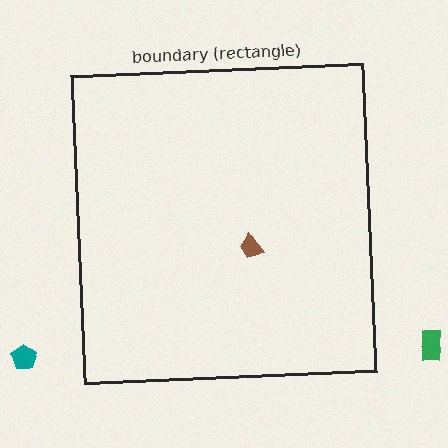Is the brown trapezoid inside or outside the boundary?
Inside.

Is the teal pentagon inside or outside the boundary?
Outside.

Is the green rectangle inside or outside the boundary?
Outside.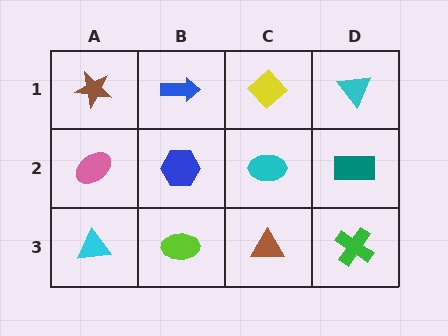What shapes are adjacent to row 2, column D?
A cyan triangle (row 1, column D), a green cross (row 3, column D), a cyan ellipse (row 2, column C).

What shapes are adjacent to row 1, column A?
A pink ellipse (row 2, column A), a blue arrow (row 1, column B).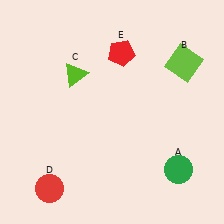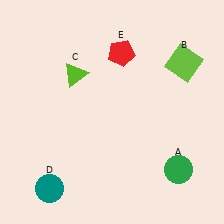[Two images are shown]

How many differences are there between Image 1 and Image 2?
There is 1 difference between the two images.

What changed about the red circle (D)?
In Image 1, D is red. In Image 2, it changed to teal.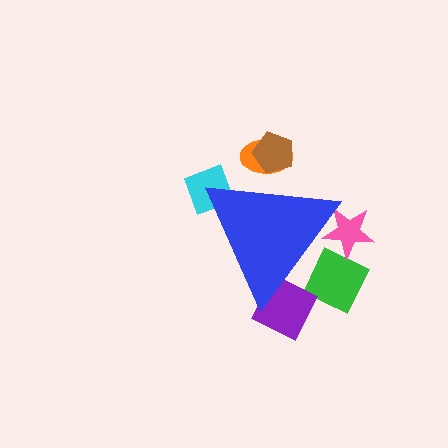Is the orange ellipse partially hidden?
Yes, the orange ellipse is partially hidden behind the blue triangle.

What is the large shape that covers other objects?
A blue triangle.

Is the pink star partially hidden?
Yes, the pink star is partially hidden behind the blue triangle.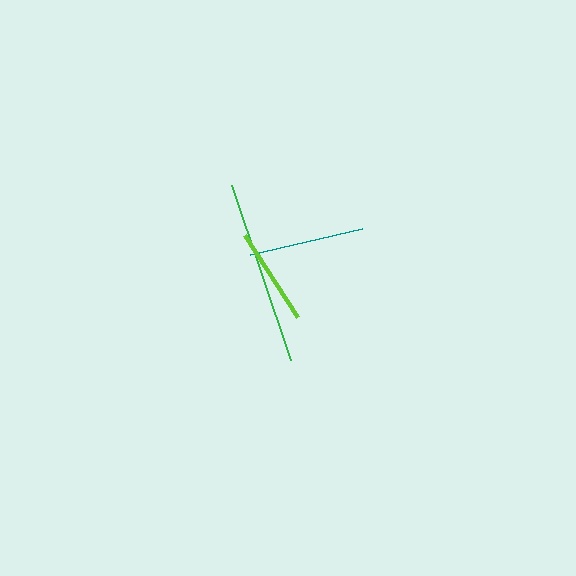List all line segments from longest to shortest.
From longest to shortest: green, teal, lime.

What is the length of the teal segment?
The teal segment is approximately 115 pixels long.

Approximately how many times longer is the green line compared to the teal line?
The green line is approximately 1.6 times the length of the teal line.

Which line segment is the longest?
The green line is the longest at approximately 184 pixels.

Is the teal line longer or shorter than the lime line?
The teal line is longer than the lime line.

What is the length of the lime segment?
The lime segment is approximately 98 pixels long.